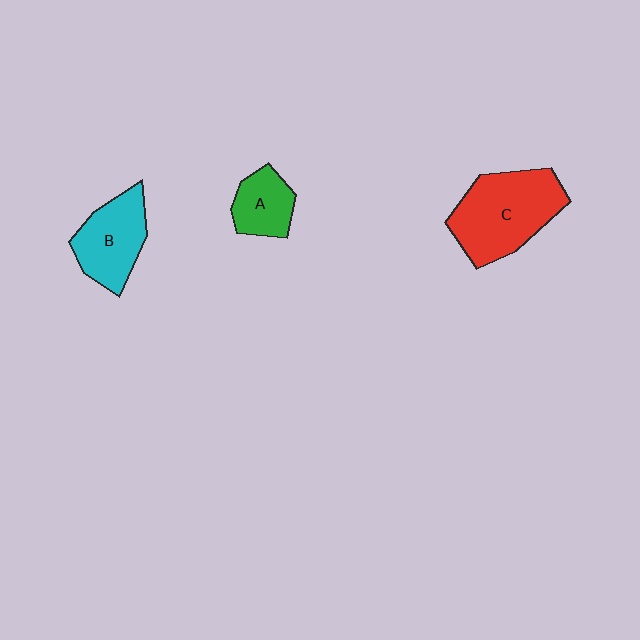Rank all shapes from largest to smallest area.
From largest to smallest: C (red), B (cyan), A (green).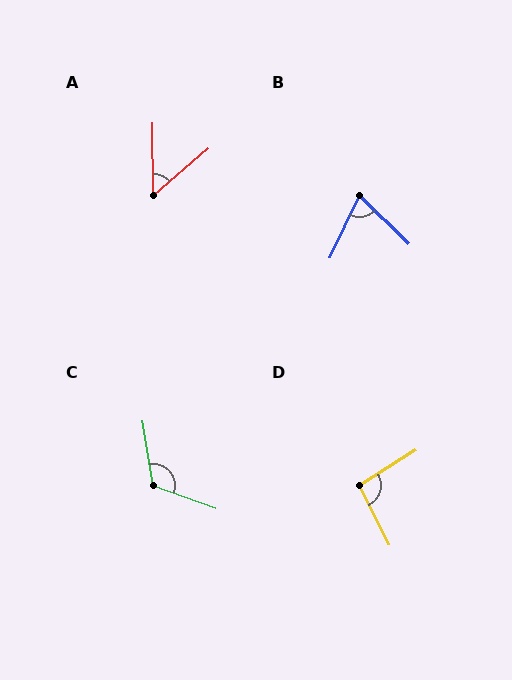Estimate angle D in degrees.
Approximately 97 degrees.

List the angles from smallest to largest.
A (50°), B (71°), D (97°), C (119°).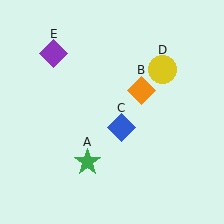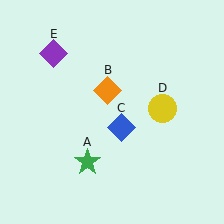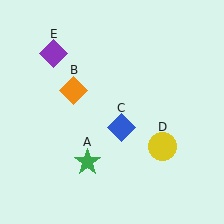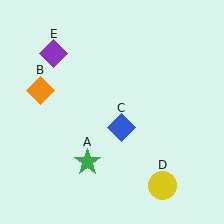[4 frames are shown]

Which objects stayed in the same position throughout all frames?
Green star (object A) and blue diamond (object C) and purple diamond (object E) remained stationary.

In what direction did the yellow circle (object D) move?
The yellow circle (object D) moved down.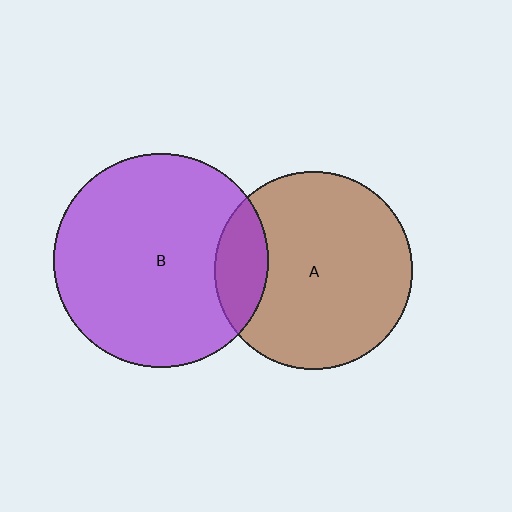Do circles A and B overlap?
Yes.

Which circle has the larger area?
Circle B (purple).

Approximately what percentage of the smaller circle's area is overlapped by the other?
Approximately 15%.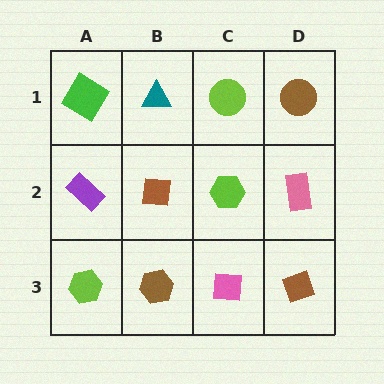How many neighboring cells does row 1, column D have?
2.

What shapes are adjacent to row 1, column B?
A brown square (row 2, column B), a green diamond (row 1, column A), a lime circle (row 1, column C).